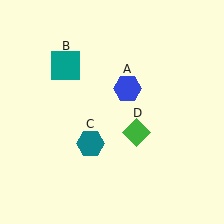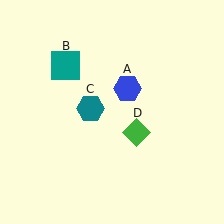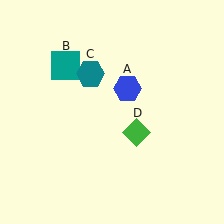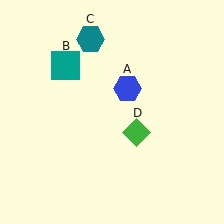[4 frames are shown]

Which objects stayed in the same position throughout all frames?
Blue hexagon (object A) and teal square (object B) and green diamond (object D) remained stationary.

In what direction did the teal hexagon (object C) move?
The teal hexagon (object C) moved up.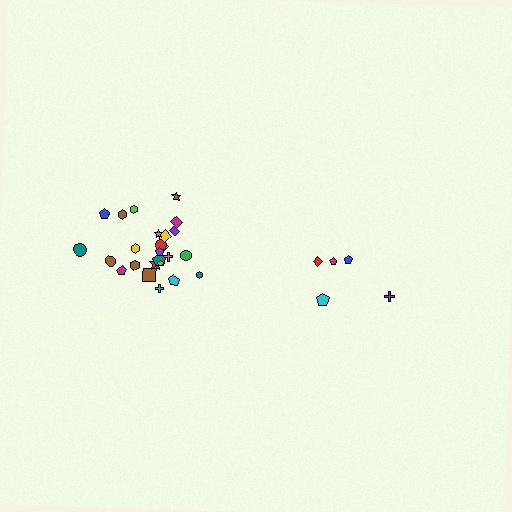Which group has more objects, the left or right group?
The left group.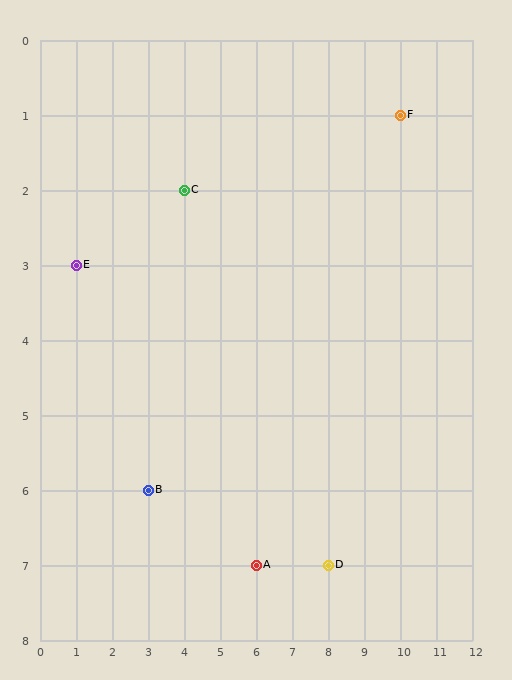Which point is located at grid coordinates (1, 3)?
Point E is at (1, 3).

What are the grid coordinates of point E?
Point E is at grid coordinates (1, 3).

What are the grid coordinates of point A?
Point A is at grid coordinates (6, 7).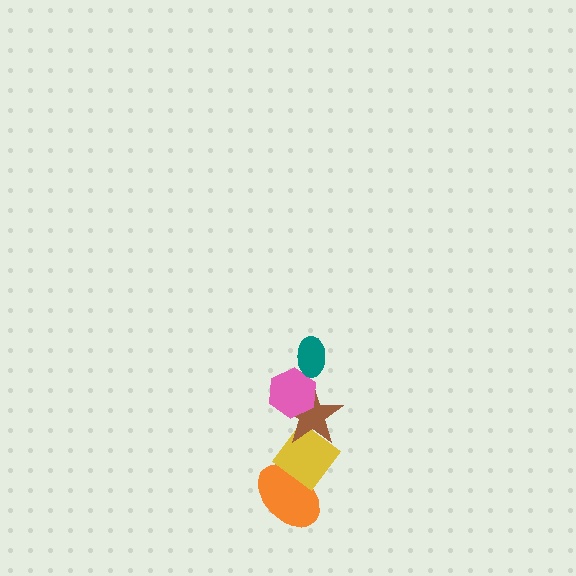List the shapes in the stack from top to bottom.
From top to bottom: the teal ellipse, the pink hexagon, the brown star, the yellow diamond, the orange ellipse.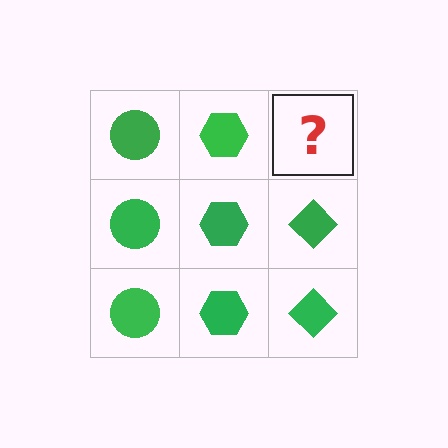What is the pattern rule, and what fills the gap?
The rule is that each column has a consistent shape. The gap should be filled with a green diamond.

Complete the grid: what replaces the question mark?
The question mark should be replaced with a green diamond.